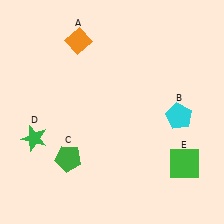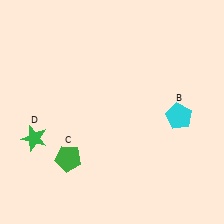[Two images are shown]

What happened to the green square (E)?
The green square (E) was removed in Image 2. It was in the bottom-right area of Image 1.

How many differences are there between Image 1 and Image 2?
There are 2 differences between the two images.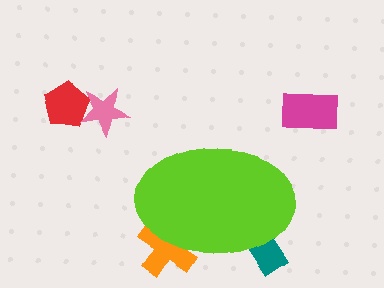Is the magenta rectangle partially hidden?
No, the magenta rectangle is fully visible.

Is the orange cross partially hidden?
Yes, the orange cross is partially hidden behind the lime ellipse.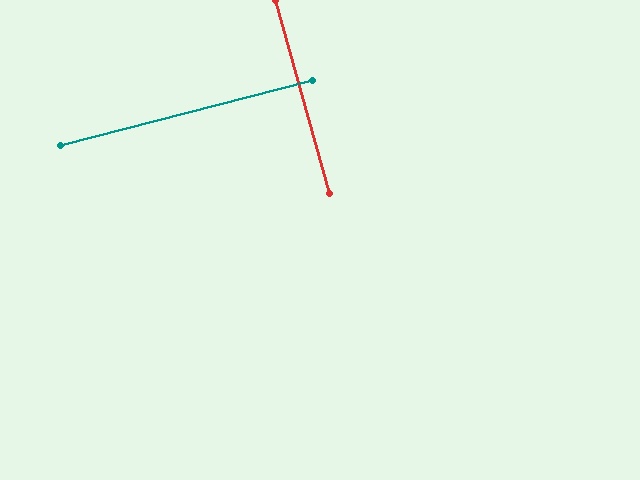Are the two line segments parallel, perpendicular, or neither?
Perpendicular — they meet at approximately 89°.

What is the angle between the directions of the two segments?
Approximately 89 degrees.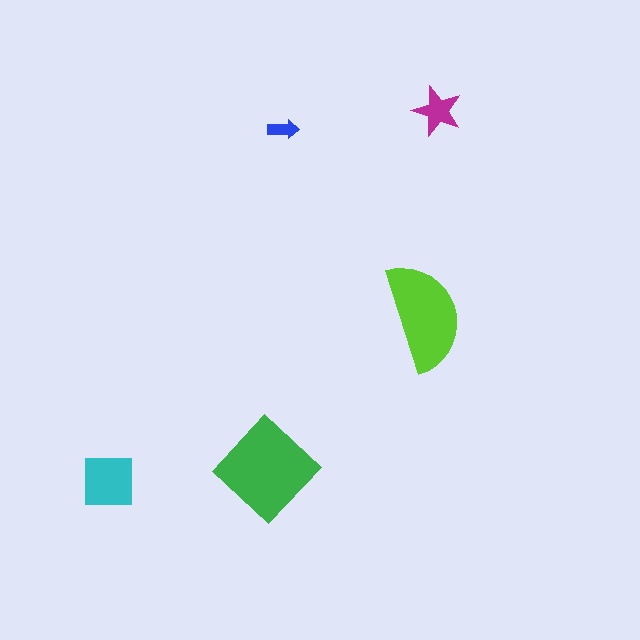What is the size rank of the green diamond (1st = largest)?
1st.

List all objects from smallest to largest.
The blue arrow, the magenta star, the cyan square, the lime semicircle, the green diamond.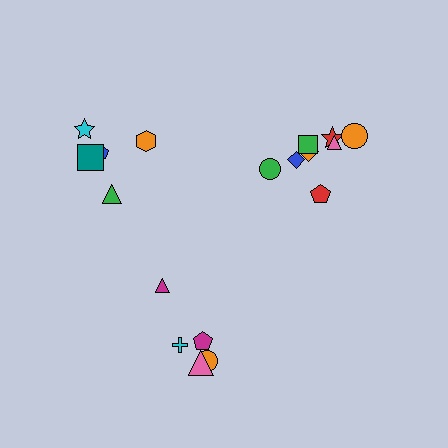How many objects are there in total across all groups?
There are 18 objects.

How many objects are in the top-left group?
There are 5 objects.